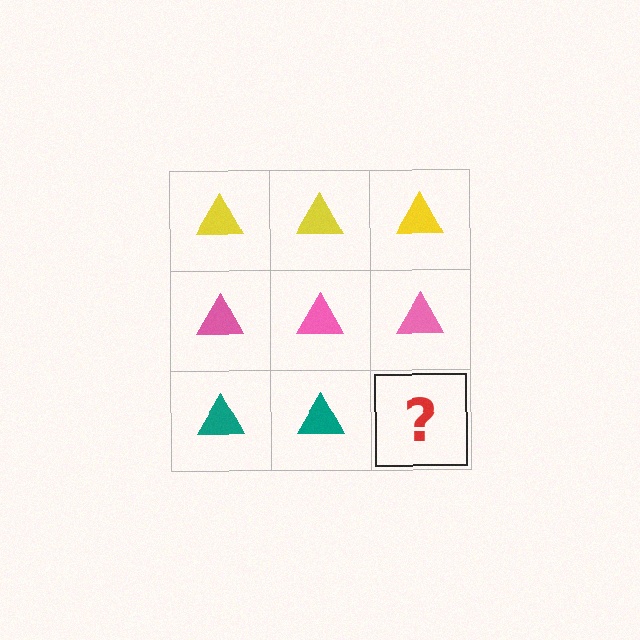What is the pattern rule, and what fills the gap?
The rule is that each row has a consistent color. The gap should be filled with a teal triangle.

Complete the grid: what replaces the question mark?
The question mark should be replaced with a teal triangle.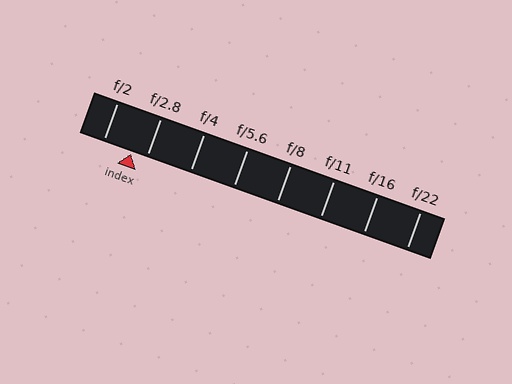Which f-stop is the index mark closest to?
The index mark is closest to f/2.8.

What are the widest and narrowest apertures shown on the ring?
The widest aperture shown is f/2 and the narrowest is f/22.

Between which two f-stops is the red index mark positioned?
The index mark is between f/2 and f/2.8.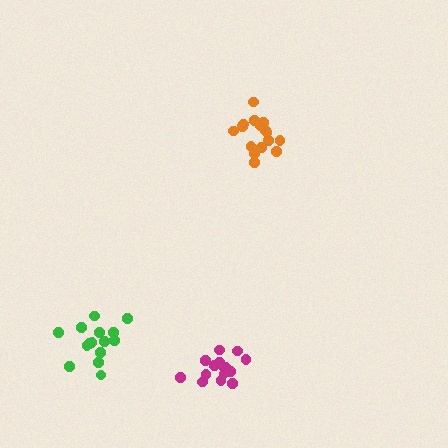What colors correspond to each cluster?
The clusters are colored: orange, green, magenta.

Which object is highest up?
The orange cluster is topmost.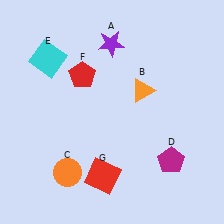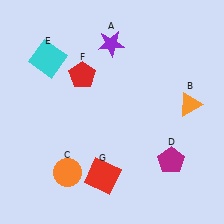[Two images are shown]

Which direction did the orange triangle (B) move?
The orange triangle (B) moved right.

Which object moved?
The orange triangle (B) moved right.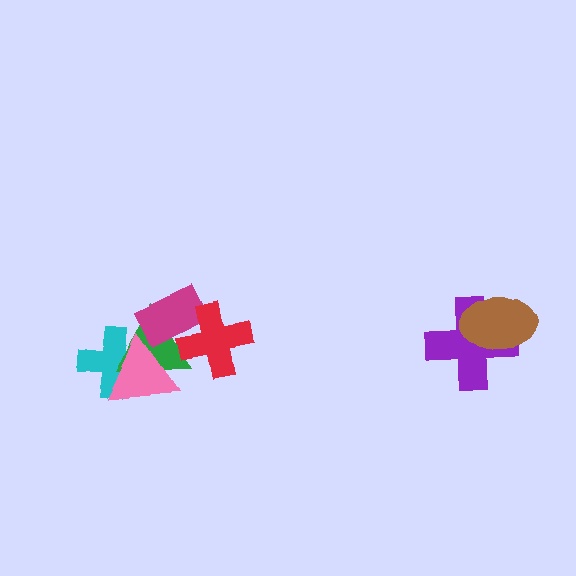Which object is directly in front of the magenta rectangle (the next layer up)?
The pink triangle is directly in front of the magenta rectangle.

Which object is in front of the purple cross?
The brown ellipse is in front of the purple cross.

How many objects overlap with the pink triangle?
3 objects overlap with the pink triangle.